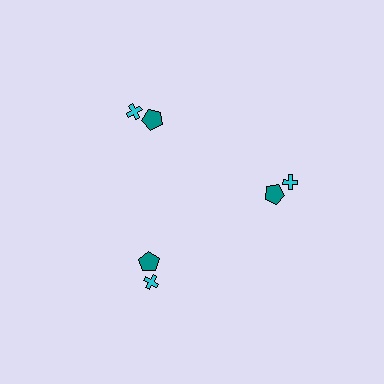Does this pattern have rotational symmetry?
Yes, this pattern has 3-fold rotational symmetry. It looks the same after rotating 120 degrees around the center.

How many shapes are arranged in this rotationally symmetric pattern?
There are 6 shapes, arranged in 3 groups of 2.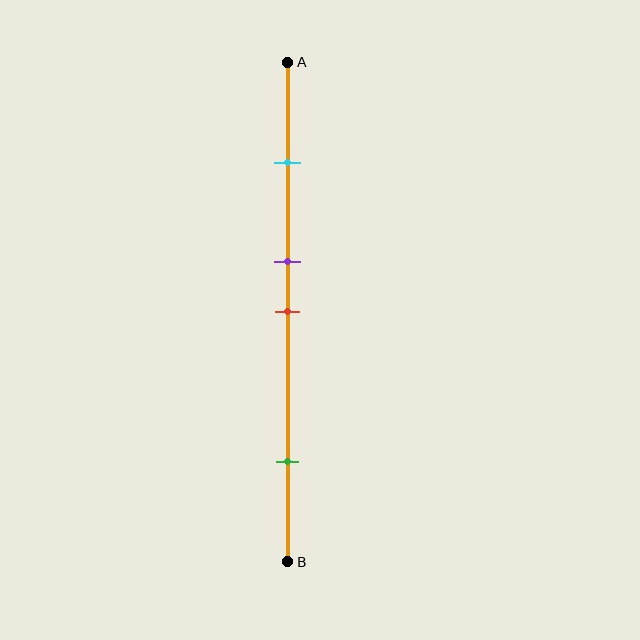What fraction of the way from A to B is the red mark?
The red mark is approximately 50% (0.5) of the way from A to B.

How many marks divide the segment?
There are 4 marks dividing the segment.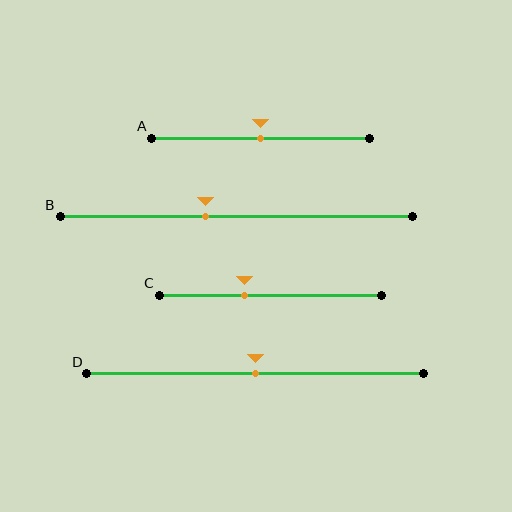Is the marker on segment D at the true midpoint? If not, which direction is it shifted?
Yes, the marker on segment D is at the true midpoint.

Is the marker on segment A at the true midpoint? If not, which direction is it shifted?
Yes, the marker on segment A is at the true midpoint.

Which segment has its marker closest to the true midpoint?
Segment A has its marker closest to the true midpoint.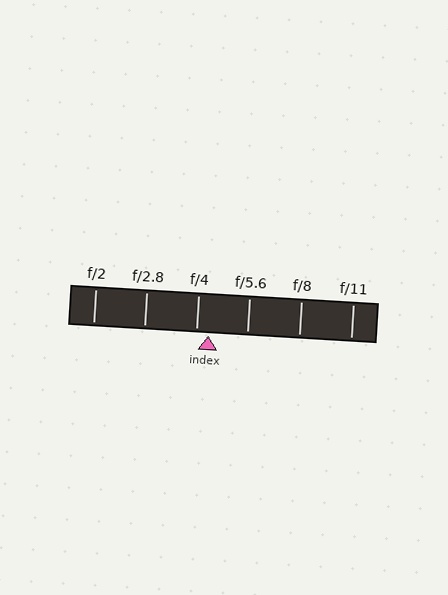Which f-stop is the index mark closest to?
The index mark is closest to f/4.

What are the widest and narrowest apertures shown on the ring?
The widest aperture shown is f/2 and the narrowest is f/11.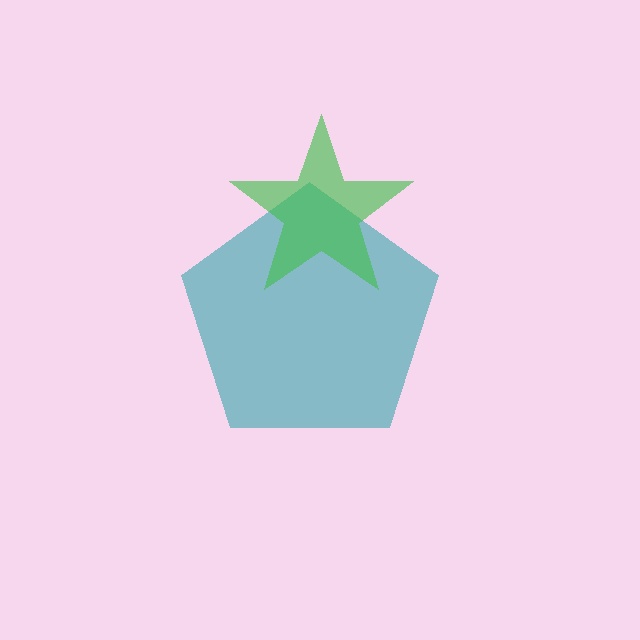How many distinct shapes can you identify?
There are 2 distinct shapes: a teal pentagon, a green star.